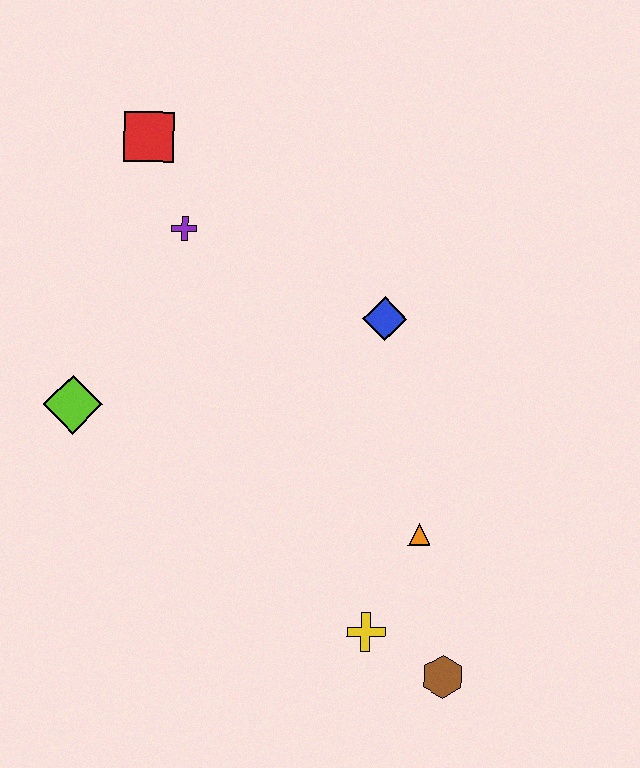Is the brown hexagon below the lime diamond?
Yes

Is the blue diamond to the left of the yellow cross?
No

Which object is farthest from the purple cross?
The brown hexagon is farthest from the purple cross.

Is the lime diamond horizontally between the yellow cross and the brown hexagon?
No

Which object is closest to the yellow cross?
The brown hexagon is closest to the yellow cross.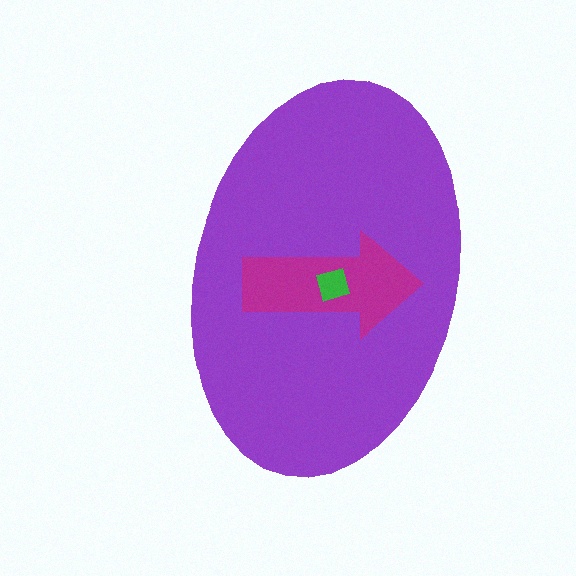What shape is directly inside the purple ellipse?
The magenta arrow.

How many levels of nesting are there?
3.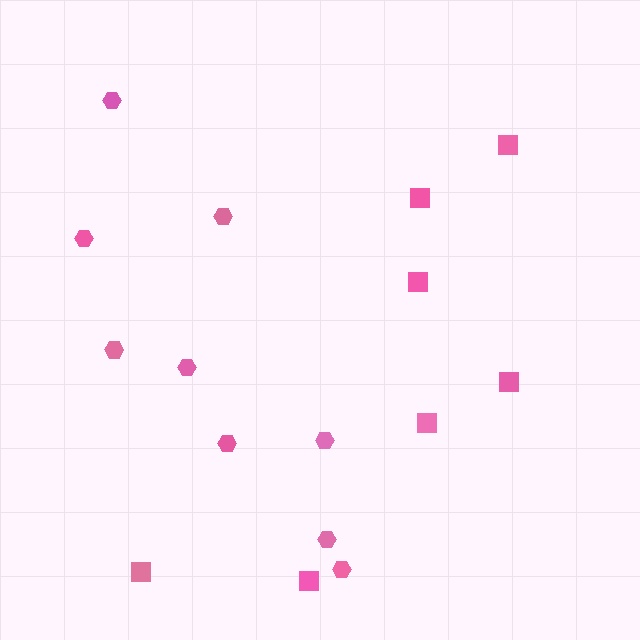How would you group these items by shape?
There are 2 groups: one group of hexagons (9) and one group of squares (7).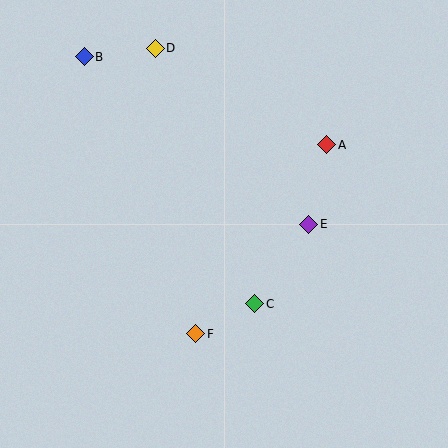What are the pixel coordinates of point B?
Point B is at (84, 57).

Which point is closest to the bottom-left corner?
Point F is closest to the bottom-left corner.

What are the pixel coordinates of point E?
Point E is at (309, 224).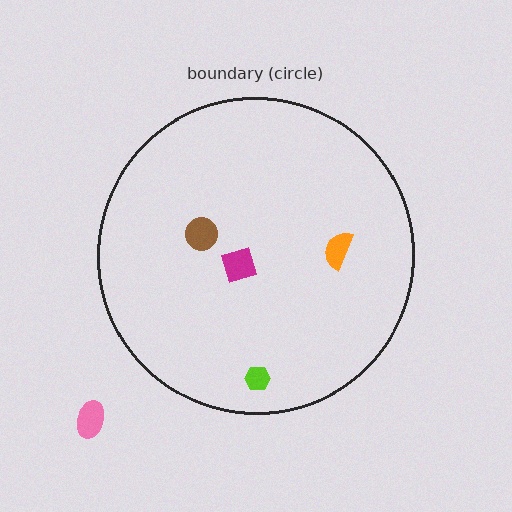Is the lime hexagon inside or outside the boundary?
Inside.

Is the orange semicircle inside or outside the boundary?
Inside.